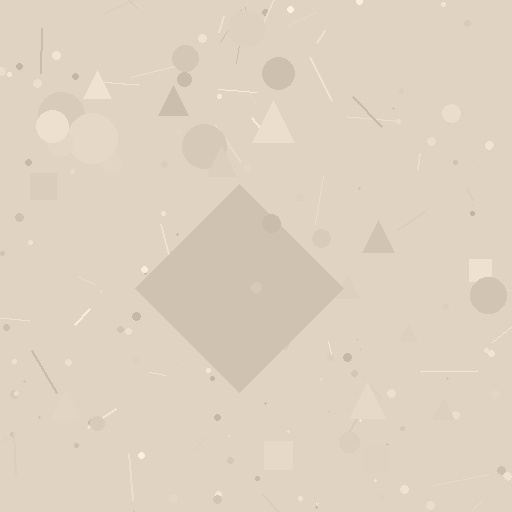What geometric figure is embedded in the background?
A diamond is embedded in the background.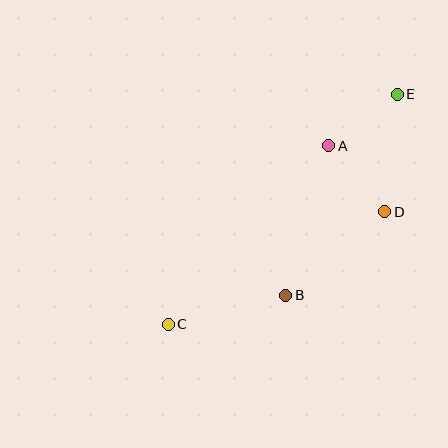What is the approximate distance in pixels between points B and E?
The distance between B and E is approximately 230 pixels.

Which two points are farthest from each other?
Points C and E are farthest from each other.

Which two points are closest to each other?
Points A and E are closest to each other.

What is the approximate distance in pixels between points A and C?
The distance between A and C is approximately 240 pixels.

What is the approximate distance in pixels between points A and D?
The distance between A and D is approximately 87 pixels.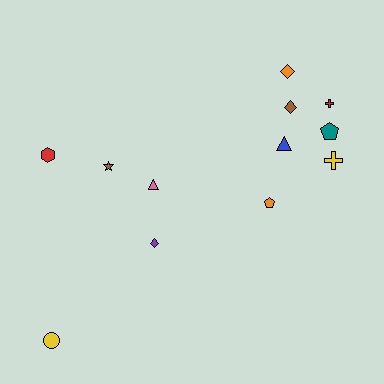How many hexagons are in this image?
There is 1 hexagon.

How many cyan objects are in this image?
There are no cyan objects.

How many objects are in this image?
There are 12 objects.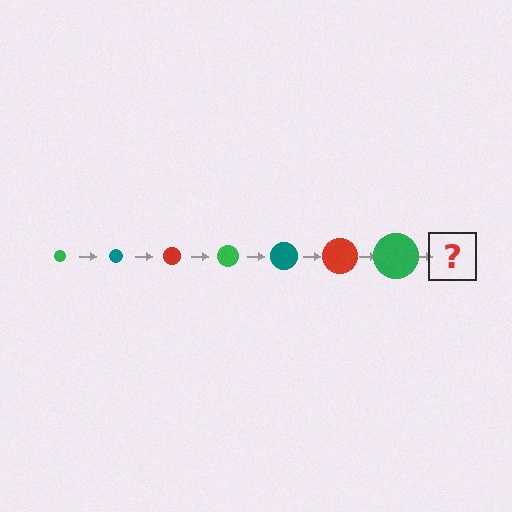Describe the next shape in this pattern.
It should be a teal circle, larger than the previous one.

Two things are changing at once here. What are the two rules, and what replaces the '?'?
The two rules are that the circle grows larger each step and the color cycles through green, teal, and red. The '?' should be a teal circle, larger than the previous one.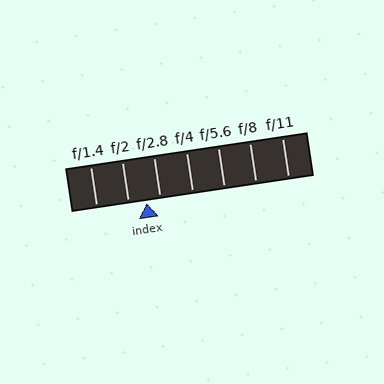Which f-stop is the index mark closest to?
The index mark is closest to f/2.8.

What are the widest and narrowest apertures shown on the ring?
The widest aperture shown is f/1.4 and the narrowest is f/11.